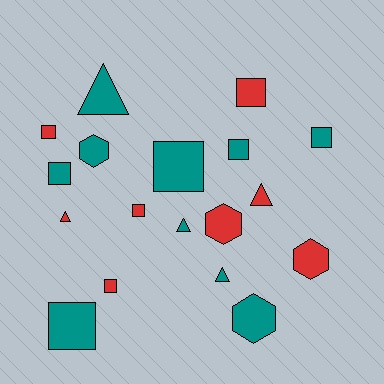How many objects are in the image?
There are 18 objects.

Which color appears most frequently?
Teal, with 10 objects.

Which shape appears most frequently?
Square, with 9 objects.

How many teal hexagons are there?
There are 2 teal hexagons.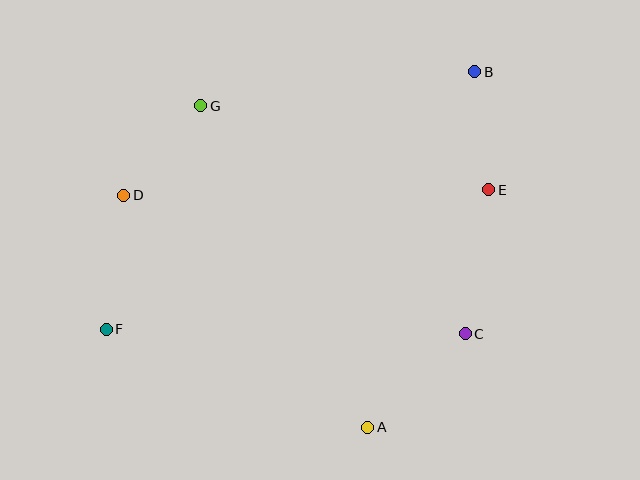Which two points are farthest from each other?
Points B and F are farthest from each other.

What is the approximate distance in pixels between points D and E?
The distance between D and E is approximately 365 pixels.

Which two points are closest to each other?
Points D and G are closest to each other.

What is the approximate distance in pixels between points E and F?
The distance between E and F is approximately 407 pixels.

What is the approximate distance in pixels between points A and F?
The distance between A and F is approximately 279 pixels.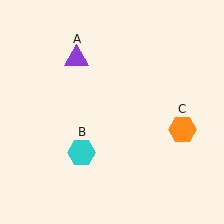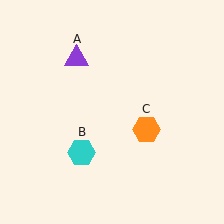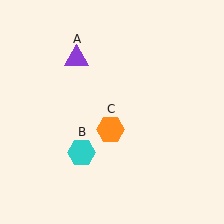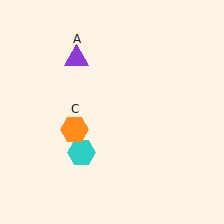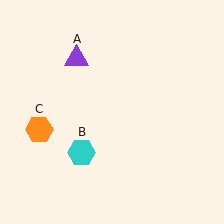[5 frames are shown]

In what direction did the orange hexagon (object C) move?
The orange hexagon (object C) moved left.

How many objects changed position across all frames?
1 object changed position: orange hexagon (object C).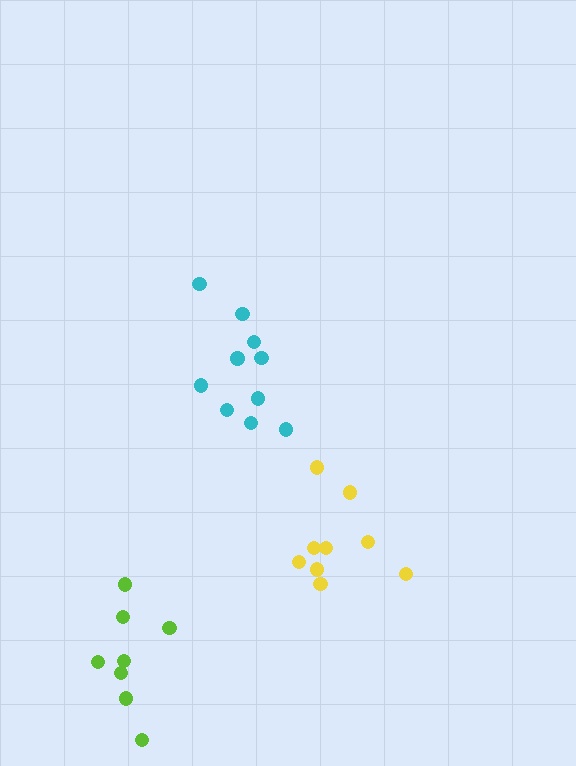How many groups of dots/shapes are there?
There are 3 groups.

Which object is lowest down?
The lime cluster is bottommost.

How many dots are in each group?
Group 1: 10 dots, Group 2: 10 dots, Group 3: 8 dots (28 total).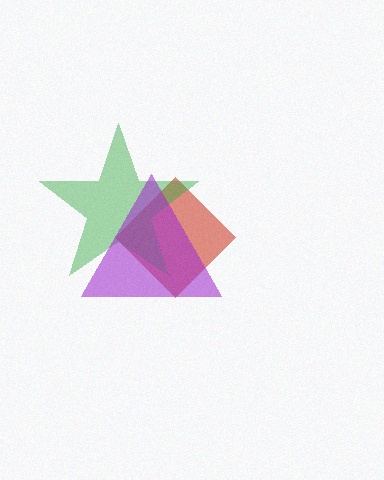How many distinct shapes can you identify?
There are 3 distinct shapes: a red diamond, a green star, a purple triangle.